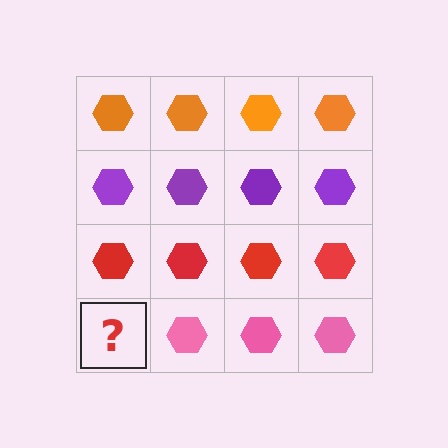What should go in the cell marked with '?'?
The missing cell should contain a pink hexagon.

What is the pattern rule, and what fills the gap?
The rule is that each row has a consistent color. The gap should be filled with a pink hexagon.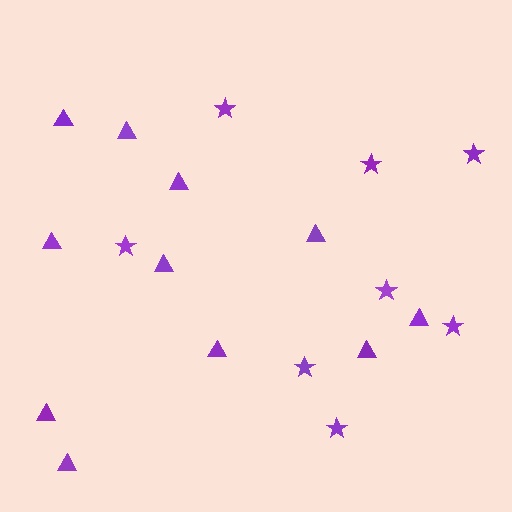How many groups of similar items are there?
There are 2 groups: one group of triangles (11) and one group of stars (8).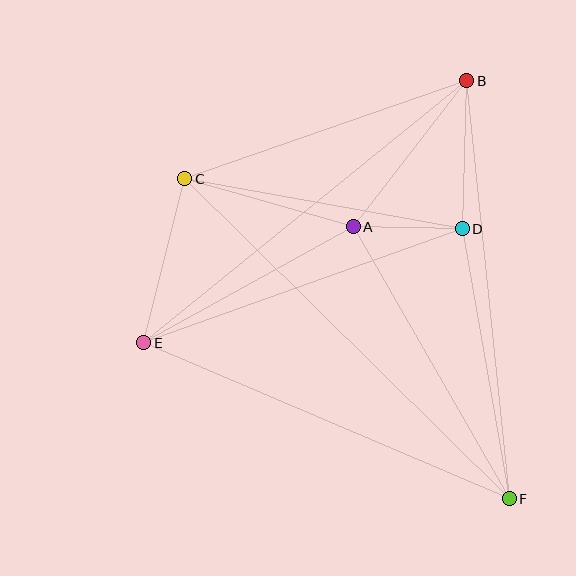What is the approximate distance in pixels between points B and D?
The distance between B and D is approximately 148 pixels.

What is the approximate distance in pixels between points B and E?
The distance between B and E is approximately 416 pixels.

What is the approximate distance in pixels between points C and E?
The distance between C and E is approximately 169 pixels.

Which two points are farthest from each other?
Points C and F are farthest from each other.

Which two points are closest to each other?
Points A and D are closest to each other.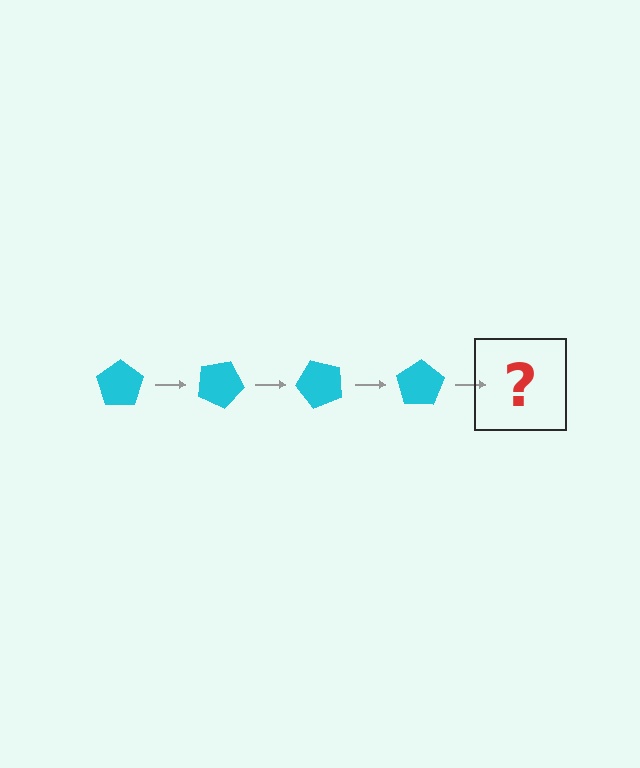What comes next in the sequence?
The next element should be a cyan pentagon rotated 100 degrees.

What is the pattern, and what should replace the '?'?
The pattern is that the pentagon rotates 25 degrees each step. The '?' should be a cyan pentagon rotated 100 degrees.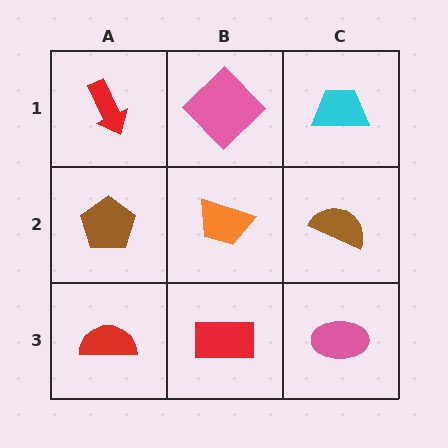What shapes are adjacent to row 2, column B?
A pink diamond (row 1, column B), a red rectangle (row 3, column B), a brown pentagon (row 2, column A), a brown semicircle (row 2, column C).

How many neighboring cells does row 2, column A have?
3.